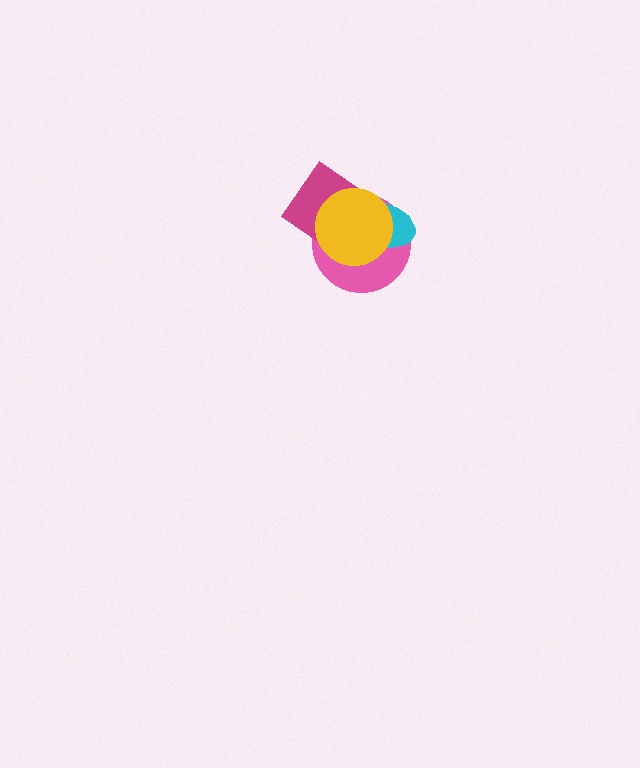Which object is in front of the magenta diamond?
The yellow circle is in front of the magenta diamond.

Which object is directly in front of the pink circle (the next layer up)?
The cyan ellipse is directly in front of the pink circle.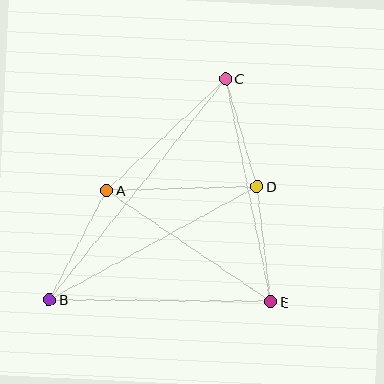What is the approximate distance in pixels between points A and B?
The distance between A and B is approximately 123 pixels.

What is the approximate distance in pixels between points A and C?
The distance between A and C is approximately 163 pixels.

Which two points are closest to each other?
Points C and D are closest to each other.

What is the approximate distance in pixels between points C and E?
The distance between C and E is approximately 228 pixels.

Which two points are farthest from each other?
Points B and C are farthest from each other.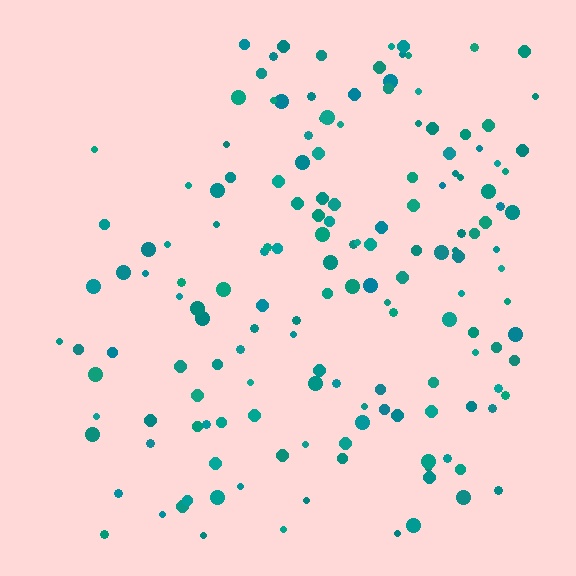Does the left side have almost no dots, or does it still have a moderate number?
Still a moderate number, just noticeably fewer than the right.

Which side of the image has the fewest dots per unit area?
The left.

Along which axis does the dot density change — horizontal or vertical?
Horizontal.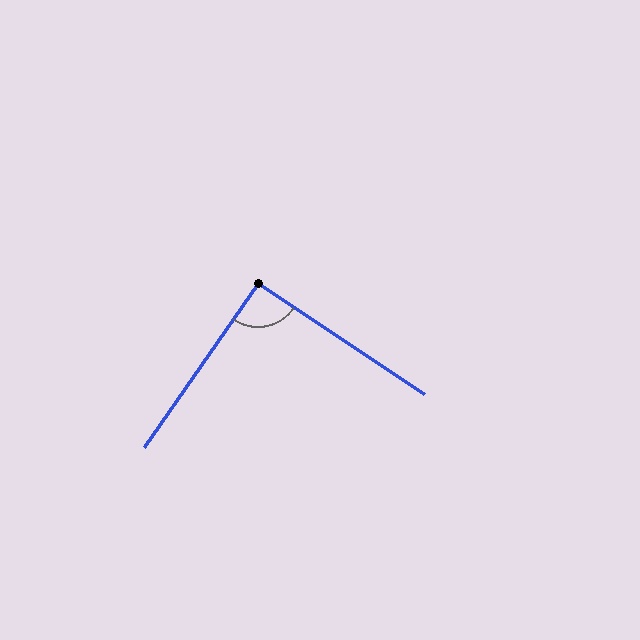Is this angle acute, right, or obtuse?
It is approximately a right angle.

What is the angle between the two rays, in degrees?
Approximately 91 degrees.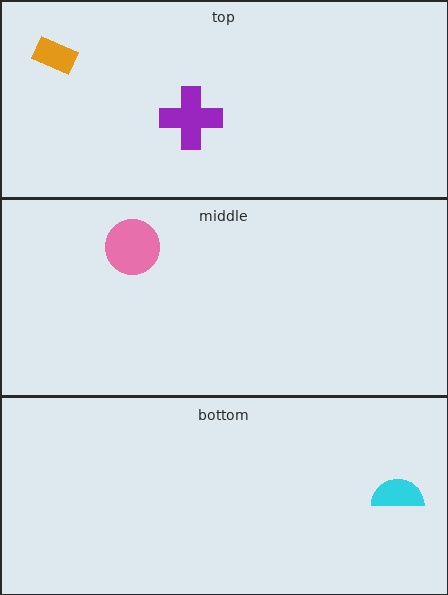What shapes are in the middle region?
The pink circle.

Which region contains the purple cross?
The top region.